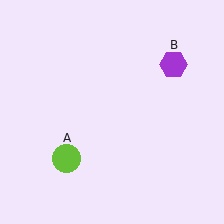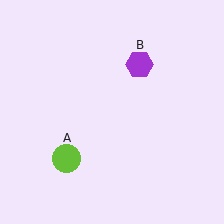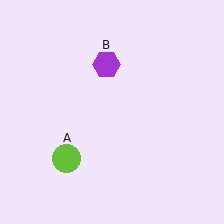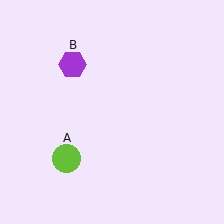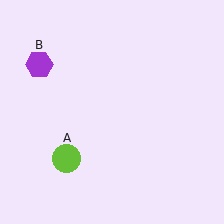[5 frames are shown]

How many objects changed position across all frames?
1 object changed position: purple hexagon (object B).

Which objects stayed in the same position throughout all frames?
Lime circle (object A) remained stationary.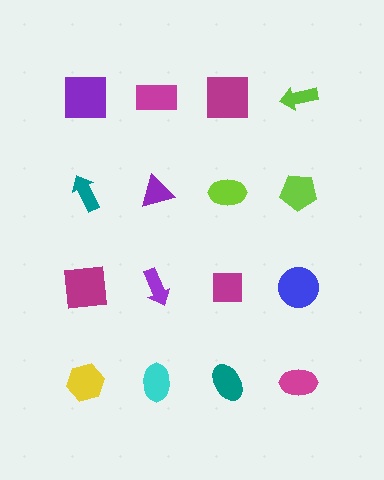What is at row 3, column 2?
A purple arrow.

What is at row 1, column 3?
A magenta square.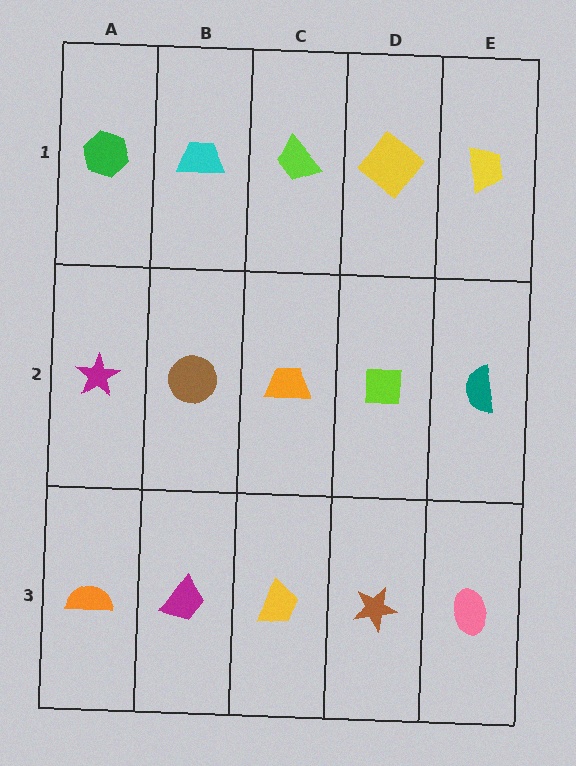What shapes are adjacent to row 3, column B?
A brown circle (row 2, column B), an orange semicircle (row 3, column A), a yellow trapezoid (row 3, column C).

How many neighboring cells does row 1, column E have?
2.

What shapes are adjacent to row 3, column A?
A magenta star (row 2, column A), a magenta trapezoid (row 3, column B).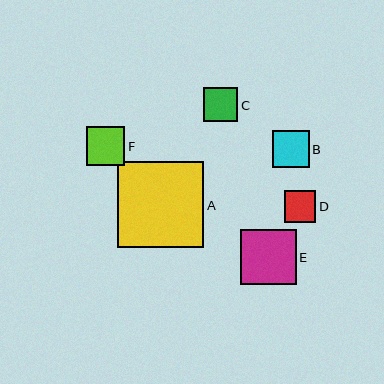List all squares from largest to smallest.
From largest to smallest: A, E, F, B, C, D.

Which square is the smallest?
Square D is the smallest with a size of approximately 32 pixels.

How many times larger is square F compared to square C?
Square F is approximately 1.1 times the size of square C.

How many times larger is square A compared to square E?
Square A is approximately 1.6 times the size of square E.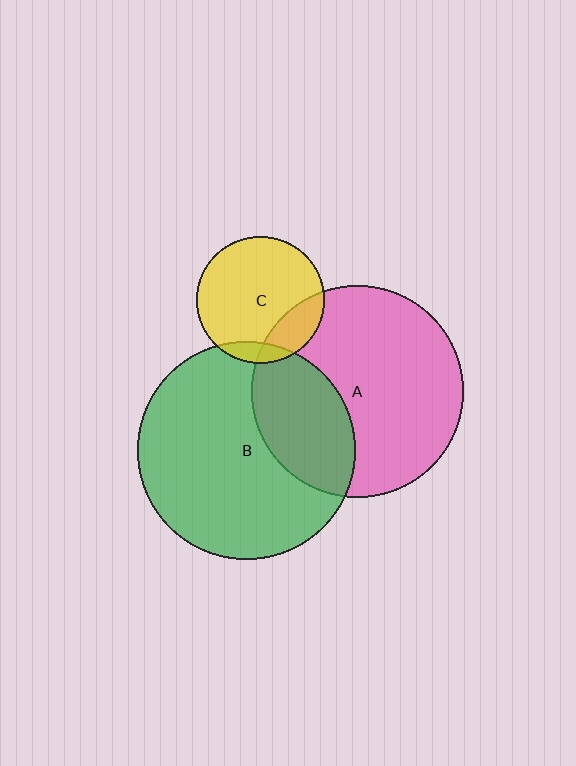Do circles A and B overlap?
Yes.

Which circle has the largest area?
Circle B (green).